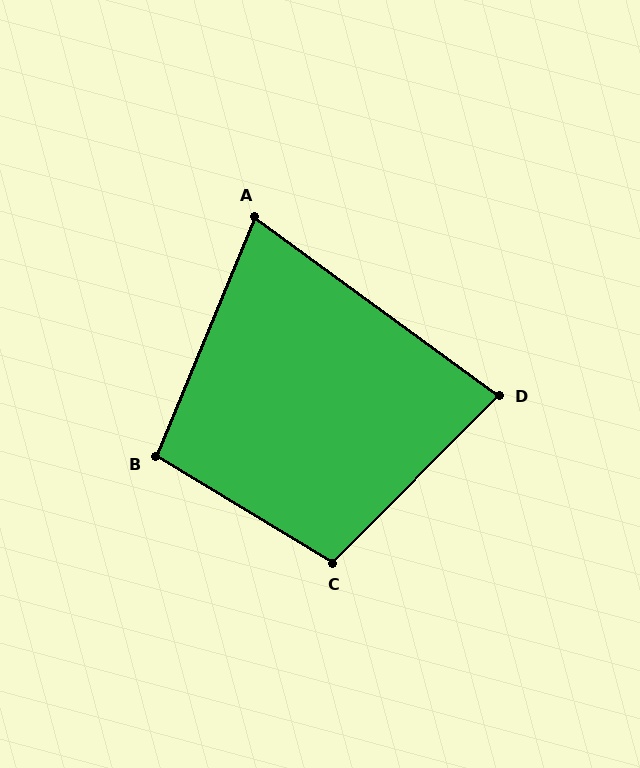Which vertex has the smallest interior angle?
A, at approximately 76 degrees.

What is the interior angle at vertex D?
Approximately 81 degrees (acute).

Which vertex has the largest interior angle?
C, at approximately 104 degrees.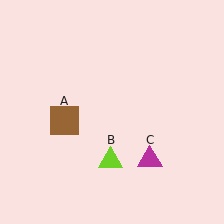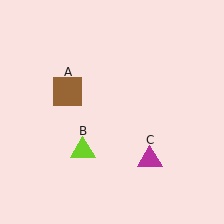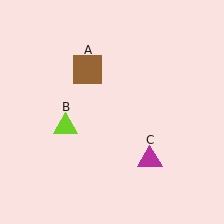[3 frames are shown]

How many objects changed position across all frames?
2 objects changed position: brown square (object A), lime triangle (object B).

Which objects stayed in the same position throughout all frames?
Magenta triangle (object C) remained stationary.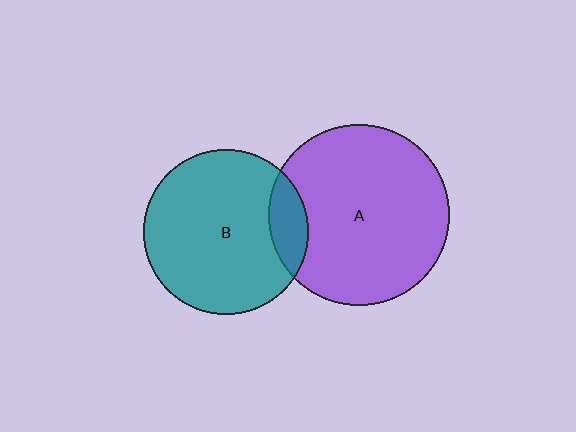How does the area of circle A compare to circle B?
Approximately 1.2 times.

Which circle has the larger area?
Circle A (purple).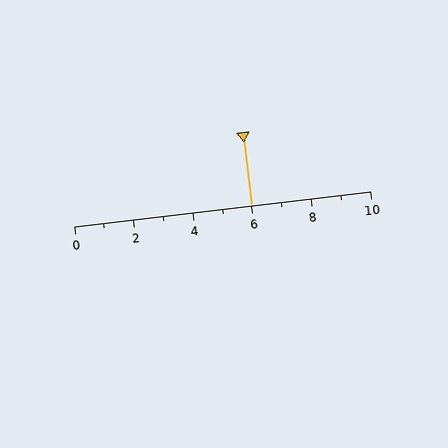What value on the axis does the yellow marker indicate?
The marker indicates approximately 6.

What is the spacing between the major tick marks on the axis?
The major ticks are spaced 2 apart.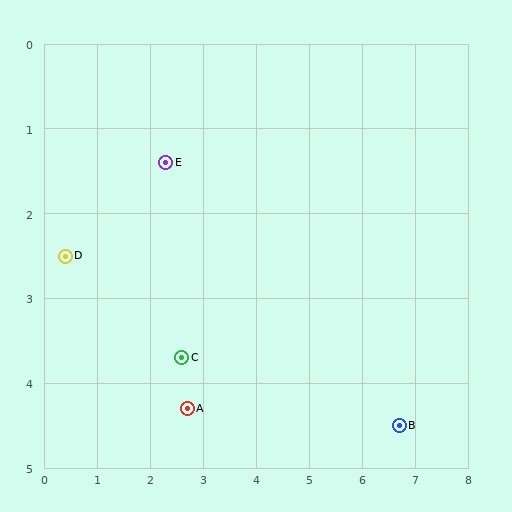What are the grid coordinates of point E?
Point E is at approximately (2.3, 1.4).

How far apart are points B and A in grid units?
Points B and A are about 4.0 grid units apart.